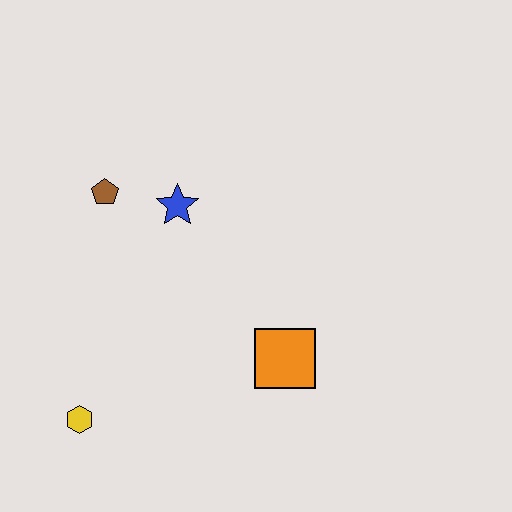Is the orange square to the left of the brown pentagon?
No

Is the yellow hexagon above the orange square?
No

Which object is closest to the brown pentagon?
The blue star is closest to the brown pentagon.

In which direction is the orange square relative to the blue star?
The orange square is below the blue star.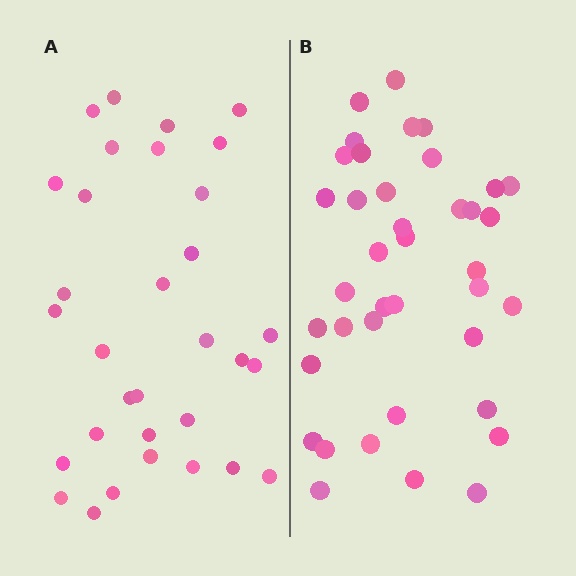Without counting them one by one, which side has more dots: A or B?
Region B (the right region) has more dots.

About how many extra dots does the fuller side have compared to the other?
Region B has roughly 8 or so more dots than region A.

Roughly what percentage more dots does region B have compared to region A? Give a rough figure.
About 20% more.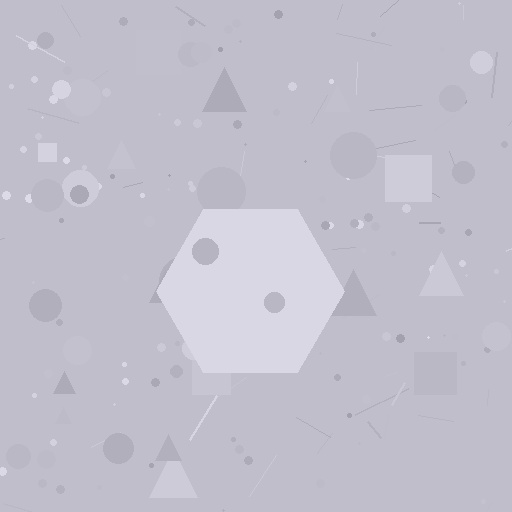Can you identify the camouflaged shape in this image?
The camouflaged shape is a hexagon.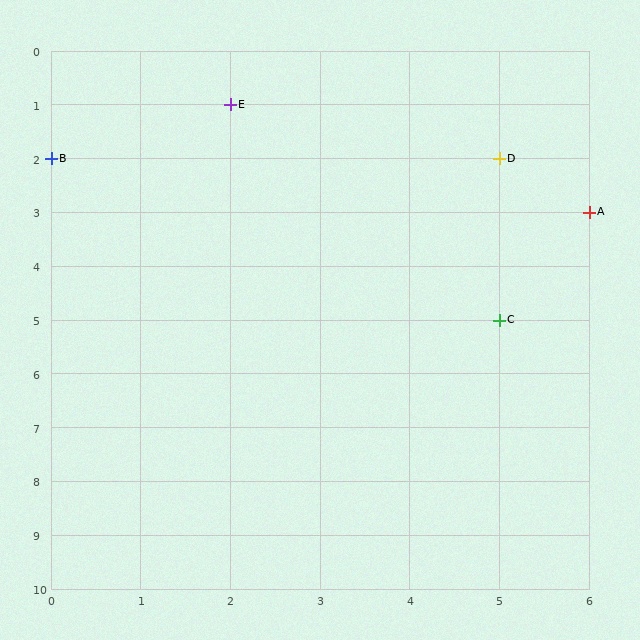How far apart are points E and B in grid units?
Points E and B are 2 columns and 1 row apart (about 2.2 grid units diagonally).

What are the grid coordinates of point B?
Point B is at grid coordinates (0, 2).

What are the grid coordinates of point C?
Point C is at grid coordinates (5, 5).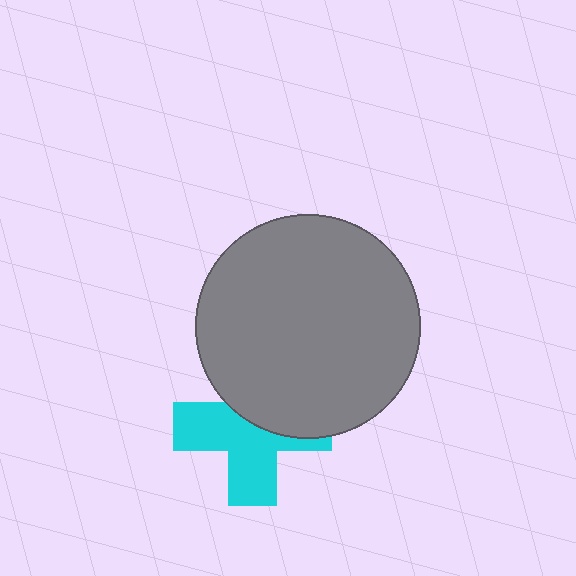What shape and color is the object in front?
The object in front is a gray circle.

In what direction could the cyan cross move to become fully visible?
The cyan cross could move down. That would shift it out from behind the gray circle entirely.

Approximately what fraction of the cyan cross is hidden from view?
Roughly 43% of the cyan cross is hidden behind the gray circle.